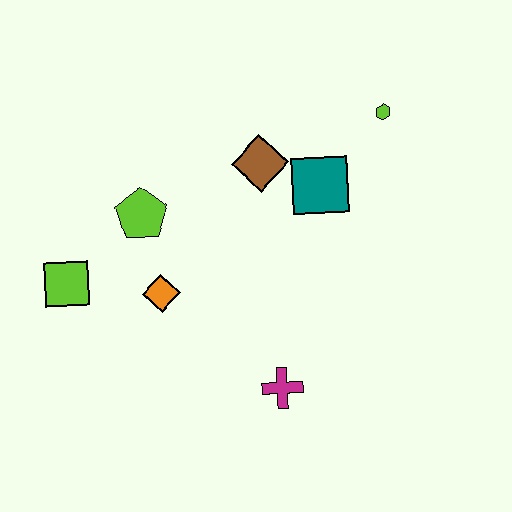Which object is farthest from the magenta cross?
The lime hexagon is farthest from the magenta cross.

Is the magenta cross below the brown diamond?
Yes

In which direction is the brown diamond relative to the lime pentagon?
The brown diamond is to the right of the lime pentagon.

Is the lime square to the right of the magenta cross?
No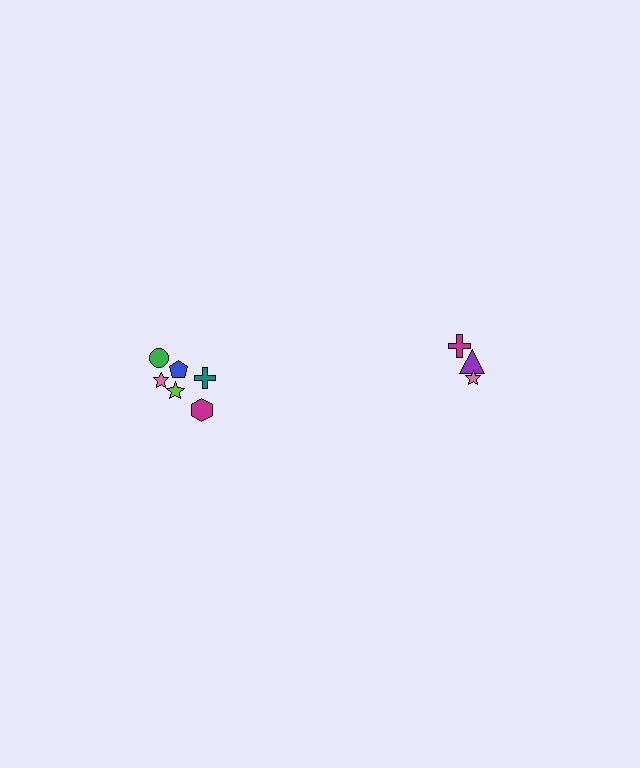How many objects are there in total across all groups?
There are 9 objects.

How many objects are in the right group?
There are 3 objects.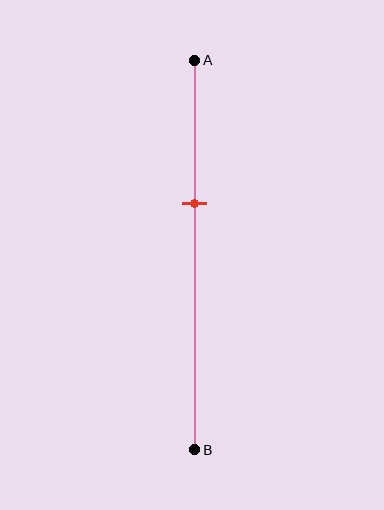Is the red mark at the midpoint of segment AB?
No, the mark is at about 35% from A, not at the 50% midpoint.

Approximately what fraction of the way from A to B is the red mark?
The red mark is approximately 35% of the way from A to B.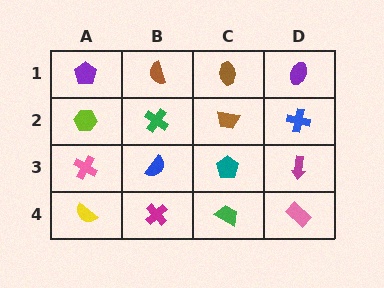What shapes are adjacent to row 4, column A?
A pink cross (row 3, column A), a magenta cross (row 4, column B).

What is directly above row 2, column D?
A purple ellipse.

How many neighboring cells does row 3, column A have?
3.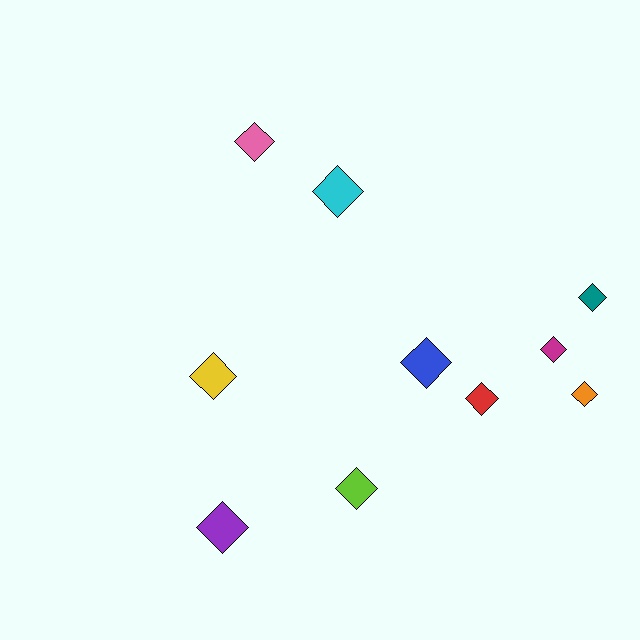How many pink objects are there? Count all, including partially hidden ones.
There is 1 pink object.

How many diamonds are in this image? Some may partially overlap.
There are 10 diamonds.